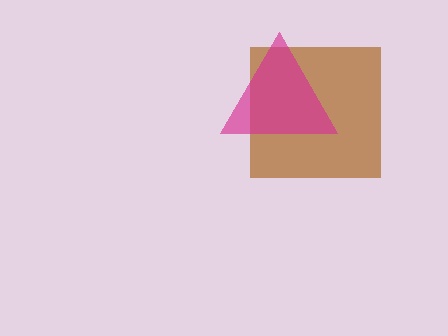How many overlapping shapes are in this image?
There are 2 overlapping shapes in the image.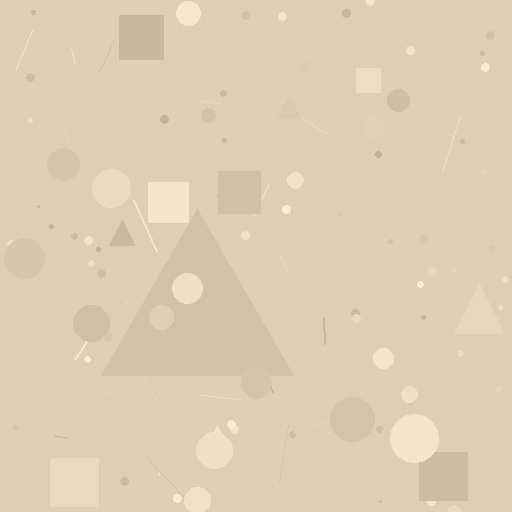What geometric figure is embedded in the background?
A triangle is embedded in the background.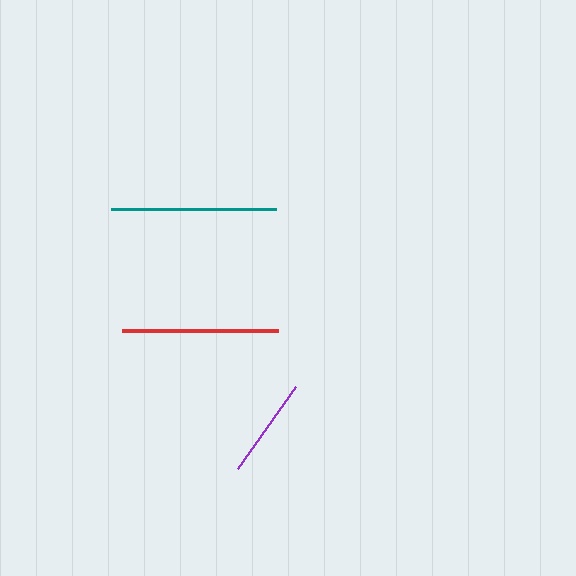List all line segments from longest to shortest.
From longest to shortest: teal, red, purple.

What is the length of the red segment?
The red segment is approximately 156 pixels long.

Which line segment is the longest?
The teal line is the longest at approximately 164 pixels.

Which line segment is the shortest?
The purple line is the shortest at approximately 100 pixels.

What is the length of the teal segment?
The teal segment is approximately 164 pixels long.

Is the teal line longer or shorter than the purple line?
The teal line is longer than the purple line.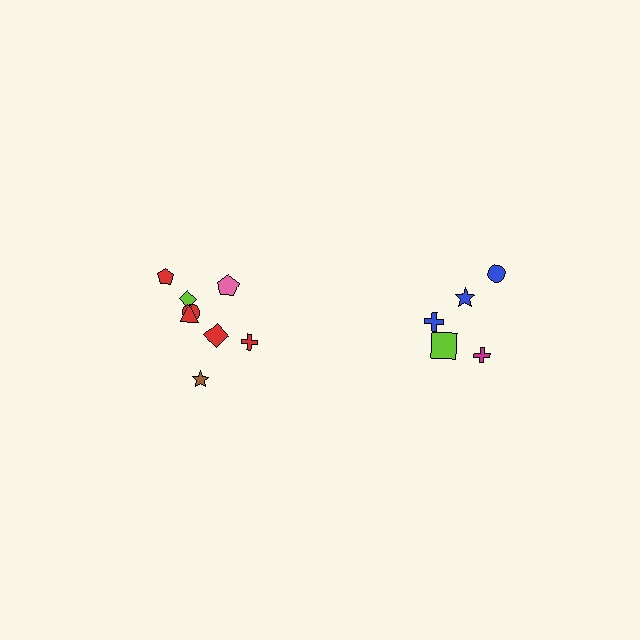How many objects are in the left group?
There are 8 objects.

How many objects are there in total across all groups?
There are 13 objects.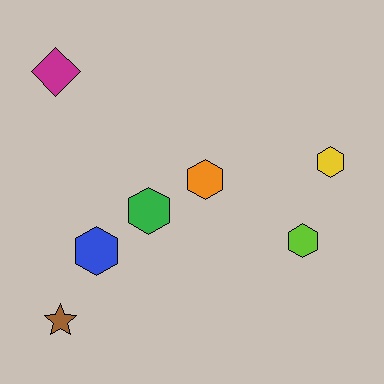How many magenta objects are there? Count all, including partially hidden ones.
There is 1 magenta object.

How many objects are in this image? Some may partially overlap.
There are 7 objects.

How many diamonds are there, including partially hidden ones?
There is 1 diamond.